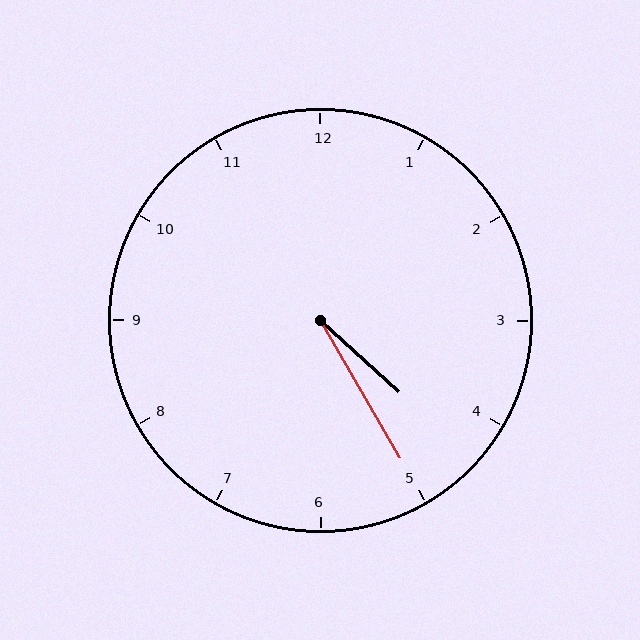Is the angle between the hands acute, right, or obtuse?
It is acute.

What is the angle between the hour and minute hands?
Approximately 18 degrees.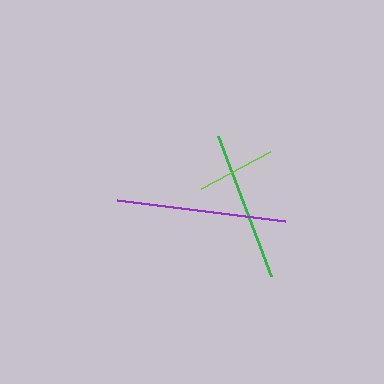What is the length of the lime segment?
The lime segment is approximately 78 pixels long.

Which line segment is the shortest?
The lime line is the shortest at approximately 78 pixels.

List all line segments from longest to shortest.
From longest to shortest: purple, green, lime.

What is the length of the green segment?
The green segment is approximately 150 pixels long.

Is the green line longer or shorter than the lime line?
The green line is longer than the lime line.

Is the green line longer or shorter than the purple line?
The purple line is longer than the green line.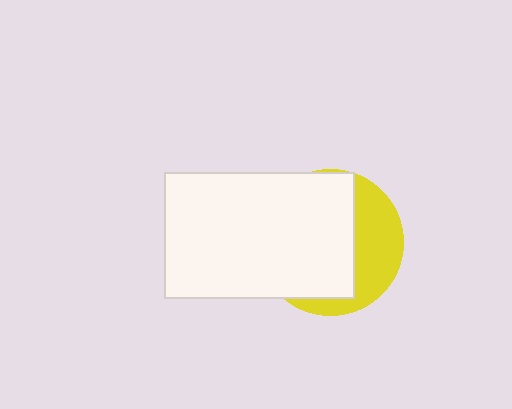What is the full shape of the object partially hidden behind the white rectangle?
The partially hidden object is a yellow circle.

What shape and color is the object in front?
The object in front is a white rectangle.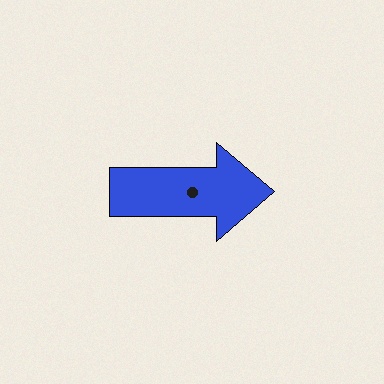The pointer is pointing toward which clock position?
Roughly 3 o'clock.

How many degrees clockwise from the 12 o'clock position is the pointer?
Approximately 90 degrees.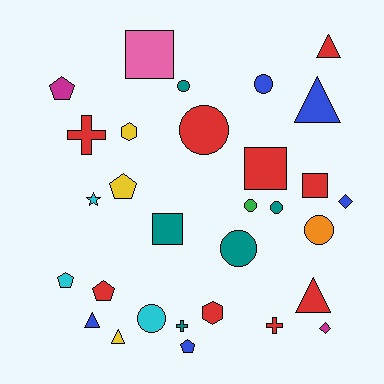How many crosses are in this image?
There are 3 crosses.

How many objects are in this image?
There are 30 objects.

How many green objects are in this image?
There is 1 green object.